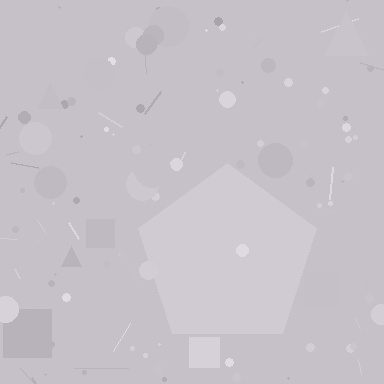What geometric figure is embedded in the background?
A pentagon is embedded in the background.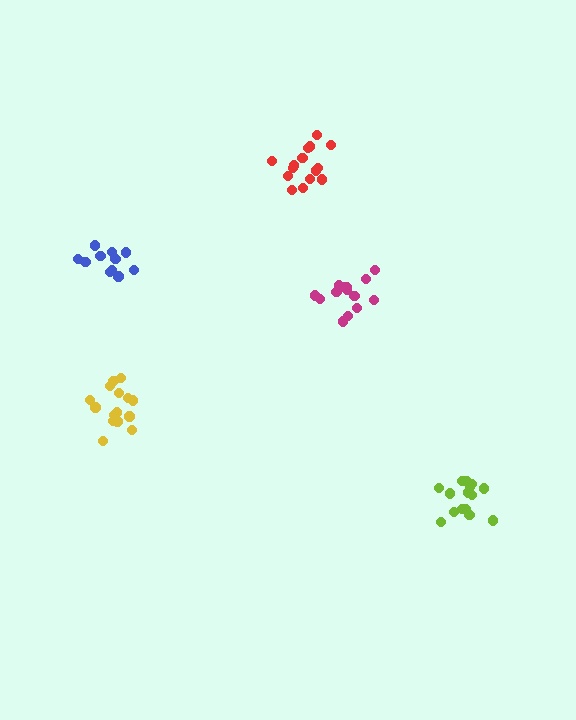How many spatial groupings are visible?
There are 5 spatial groupings.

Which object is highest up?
The red cluster is topmost.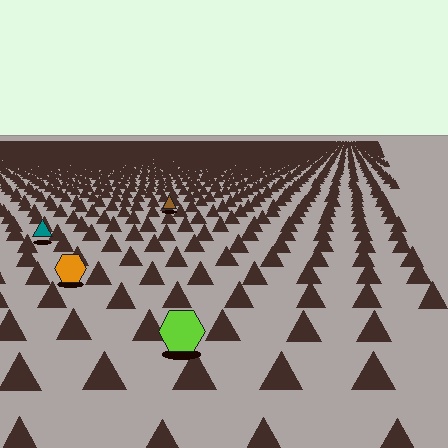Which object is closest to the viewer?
The lime hexagon is closest. The texture marks near it are larger and more spread out.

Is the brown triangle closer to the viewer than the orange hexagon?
No. The orange hexagon is closer — you can tell from the texture gradient: the ground texture is coarser near it.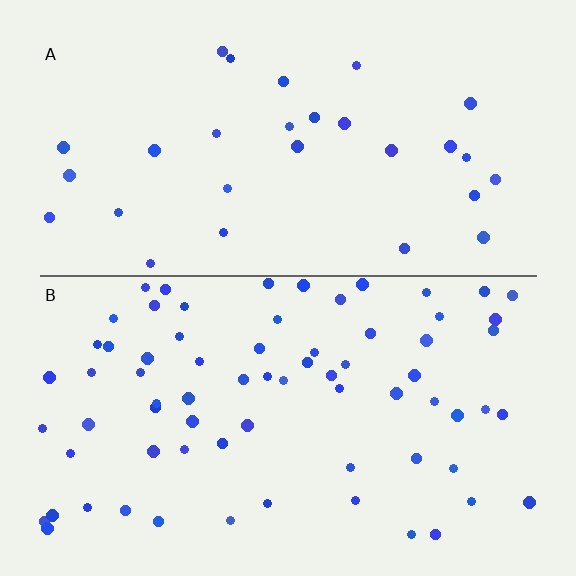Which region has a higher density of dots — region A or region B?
B (the bottom).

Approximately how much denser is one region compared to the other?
Approximately 2.5× — region B over region A.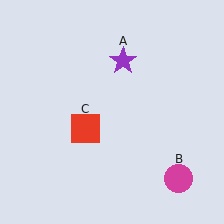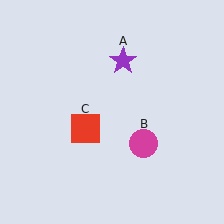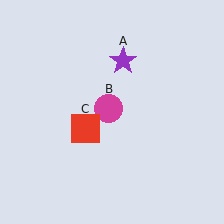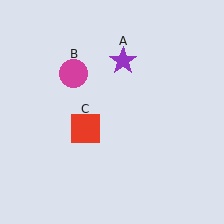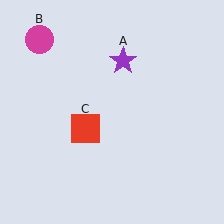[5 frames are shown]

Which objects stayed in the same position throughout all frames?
Purple star (object A) and red square (object C) remained stationary.